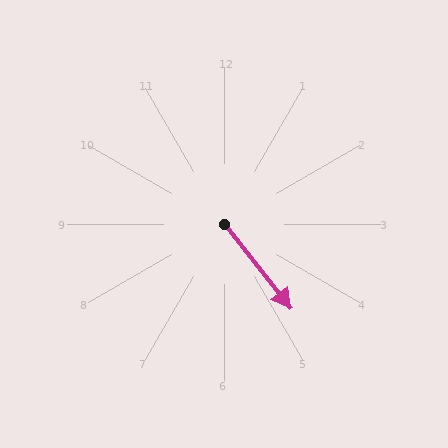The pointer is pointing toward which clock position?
Roughly 5 o'clock.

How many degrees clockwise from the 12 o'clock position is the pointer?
Approximately 142 degrees.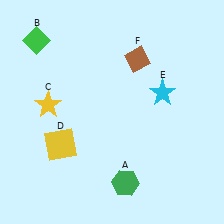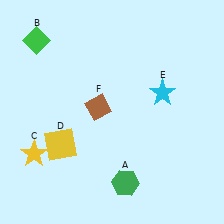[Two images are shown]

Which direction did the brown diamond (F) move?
The brown diamond (F) moved down.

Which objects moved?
The objects that moved are: the yellow star (C), the brown diamond (F).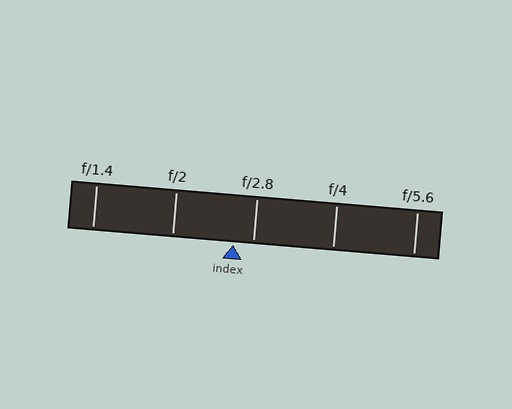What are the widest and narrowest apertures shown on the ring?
The widest aperture shown is f/1.4 and the narrowest is f/5.6.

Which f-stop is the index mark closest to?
The index mark is closest to f/2.8.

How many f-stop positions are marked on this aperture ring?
There are 5 f-stop positions marked.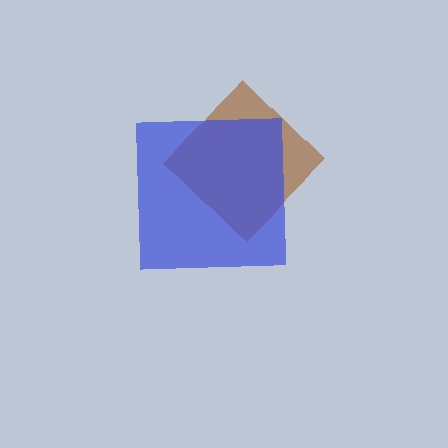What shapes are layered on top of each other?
The layered shapes are: a brown diamond, a blue square.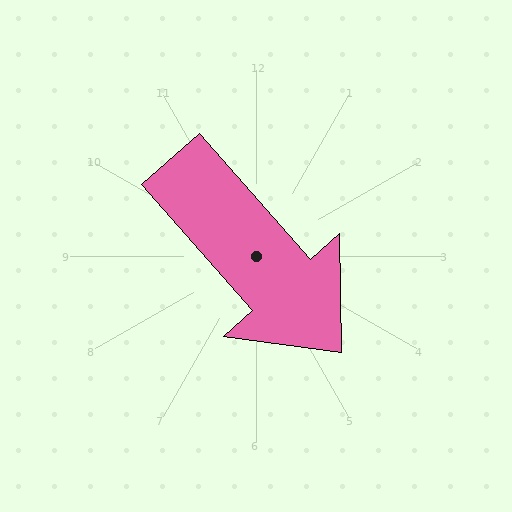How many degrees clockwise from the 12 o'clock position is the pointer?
Approximately 139 degrees.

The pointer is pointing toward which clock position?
Roughly 5 o'clock.